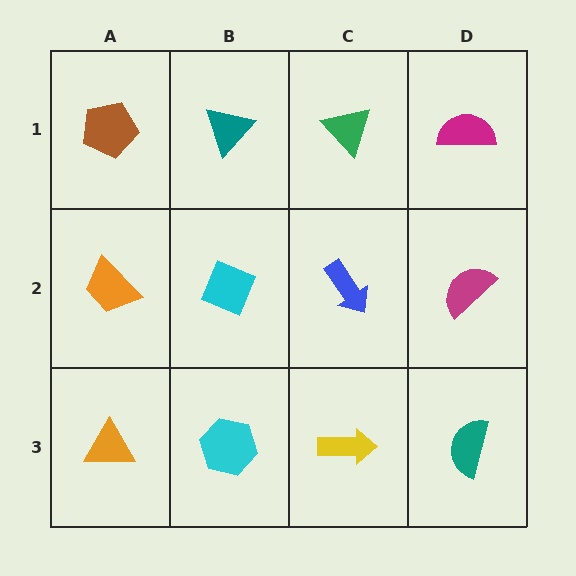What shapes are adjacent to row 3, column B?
A cyan diamond (row 2, column B), an orange triangle (row 3, column A), a yellow arrow (row 3, column C).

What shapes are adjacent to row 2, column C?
A green triangle (row 1, column C), a yellow arrow (row 3, column C), a cyan diamond (row 2, column B), a magenta semicircle (row 2, column D).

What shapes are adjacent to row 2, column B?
A teal triangle (row 1, column B), a cyan hexagon (row 3, column B), an orange trapezoid (row 2, column A), a blue arrow (row 2, column C).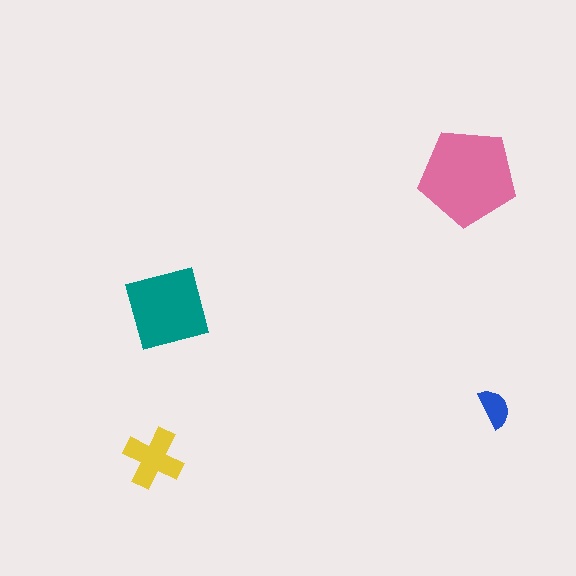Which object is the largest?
The pink pentagon.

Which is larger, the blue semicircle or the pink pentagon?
The pink pentagon.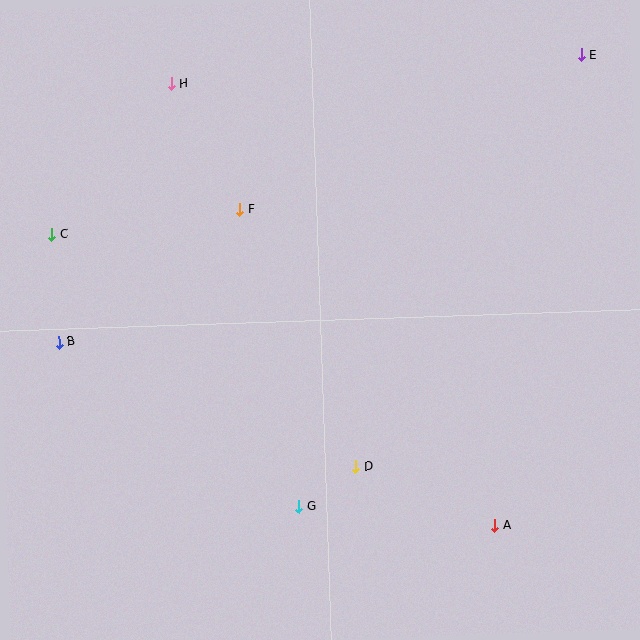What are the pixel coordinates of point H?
Point H is at (171, 83).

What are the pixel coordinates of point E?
Point E is at (581, 55).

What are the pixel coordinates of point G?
Point G is at (299, 506).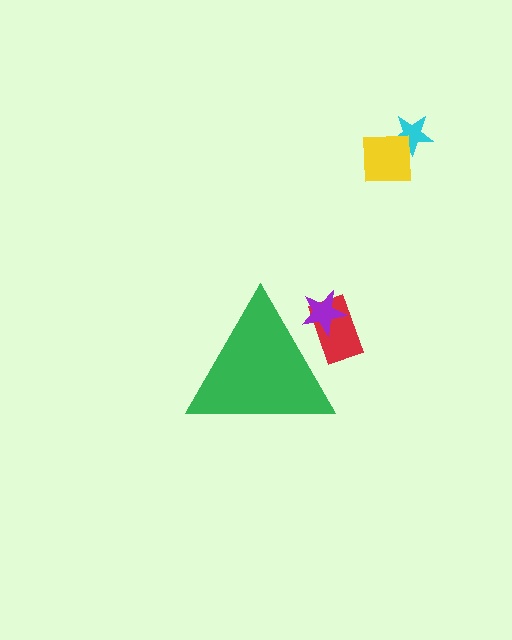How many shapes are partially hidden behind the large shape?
2 shapes are partially hidden.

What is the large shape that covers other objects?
A green triangle.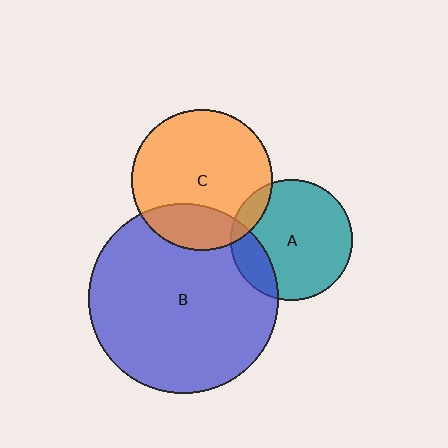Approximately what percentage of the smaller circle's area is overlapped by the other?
Approximately 20%.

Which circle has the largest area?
Circle B (blue).